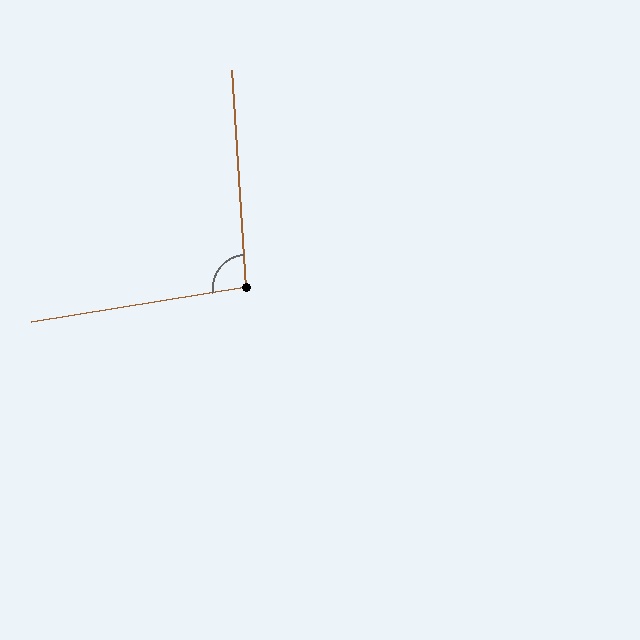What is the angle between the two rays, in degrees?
Approximately 96 degrees.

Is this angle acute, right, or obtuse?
It is obtuse.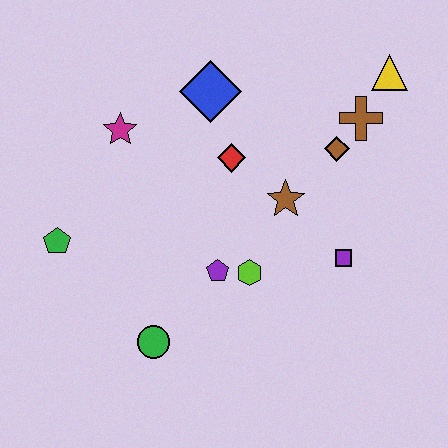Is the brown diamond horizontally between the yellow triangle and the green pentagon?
Yes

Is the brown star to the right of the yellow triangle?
No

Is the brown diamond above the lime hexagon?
Yes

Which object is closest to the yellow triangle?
The brown cross is closest to the yellow triangle.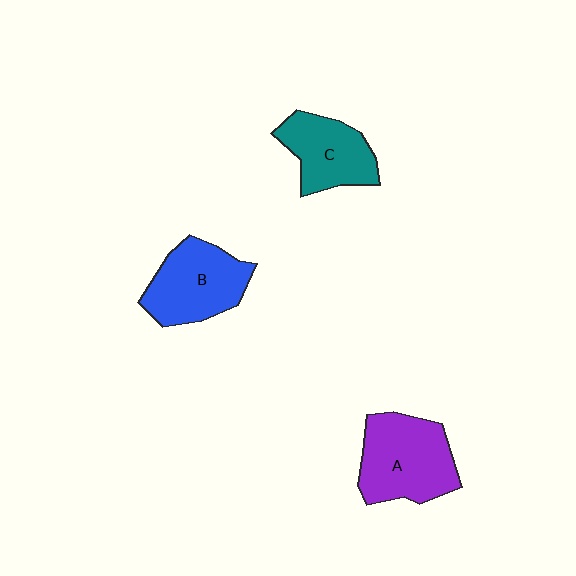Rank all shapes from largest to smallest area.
From largest to smallest: A (purple), B (blue), C (teal).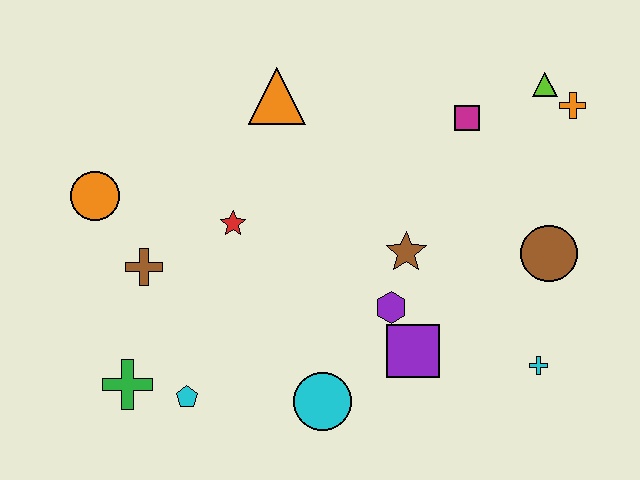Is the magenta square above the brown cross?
Yes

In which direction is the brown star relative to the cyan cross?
The brown star is to the left of the cyan cross.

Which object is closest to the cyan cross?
The brown circle is closest to the cyan cross.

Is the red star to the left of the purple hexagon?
Yes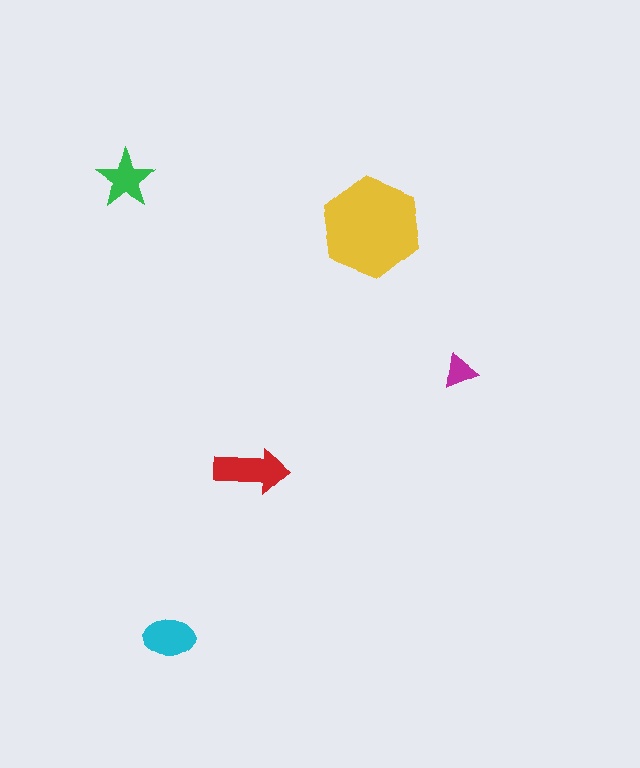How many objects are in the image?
There are 5 objects in the image.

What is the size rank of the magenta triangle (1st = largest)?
5th.